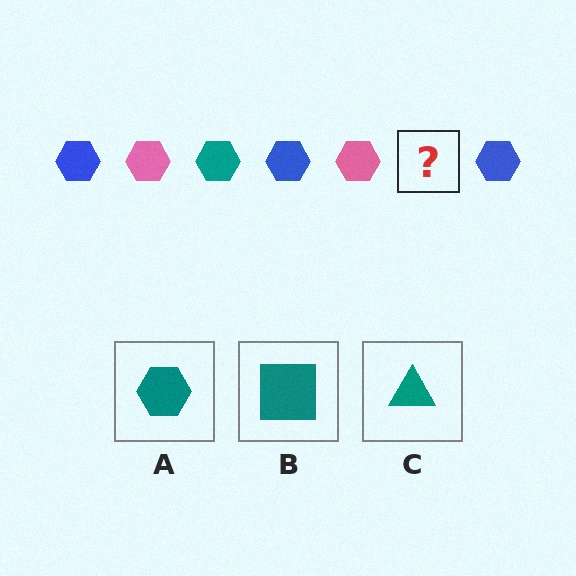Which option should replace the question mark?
Option A.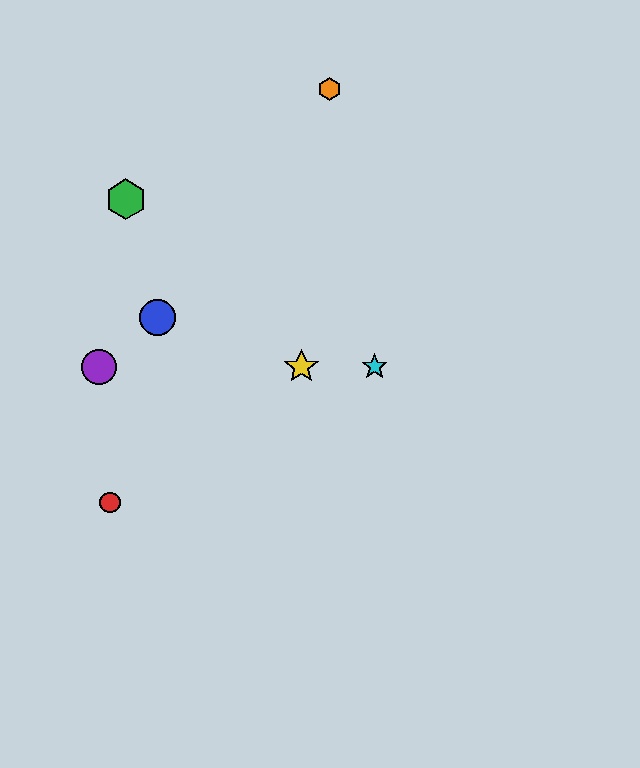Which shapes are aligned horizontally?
The yellow star, the purple circle, the cyan star are aligned horizontally.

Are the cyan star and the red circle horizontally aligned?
No, the cyan star is at y≈367 and the red circle is at y≈502.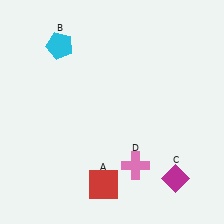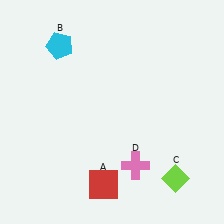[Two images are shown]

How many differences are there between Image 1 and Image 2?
There is 1 difference between the two images.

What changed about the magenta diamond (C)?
In Image 1, C is magenta. In Image 2, it changed to lime.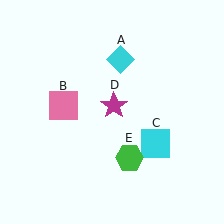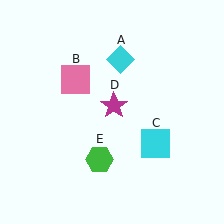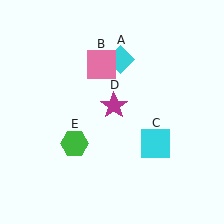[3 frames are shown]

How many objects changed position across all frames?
2 objects changed position: pink square (object B), green hexagon (object E).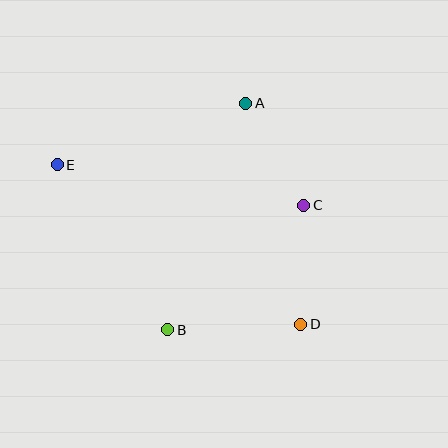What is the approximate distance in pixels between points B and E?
The distance between B and E is approximately 198 pixels.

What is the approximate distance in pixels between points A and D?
The distance between A and D is approximately 228 pixels.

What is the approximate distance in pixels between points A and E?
The distance between A and E is approximately 198 pixels.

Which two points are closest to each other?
Points A and C are closest to each other.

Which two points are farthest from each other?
Points D and E are farthest from each other.